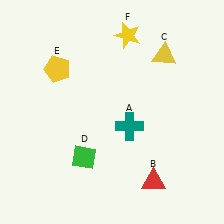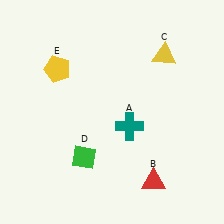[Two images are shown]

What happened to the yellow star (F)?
The yellow star (F) was removed in Image 2. It was in the top-right area of Image 1.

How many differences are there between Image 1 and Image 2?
There is 1 difference between the two images.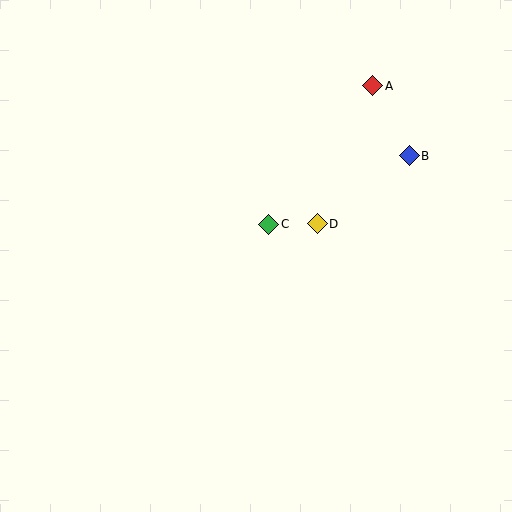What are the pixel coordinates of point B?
Point B is at (409, 156).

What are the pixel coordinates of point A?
Point A is at (373, 86).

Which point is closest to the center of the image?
Point C at (269, 224) is closest to the center.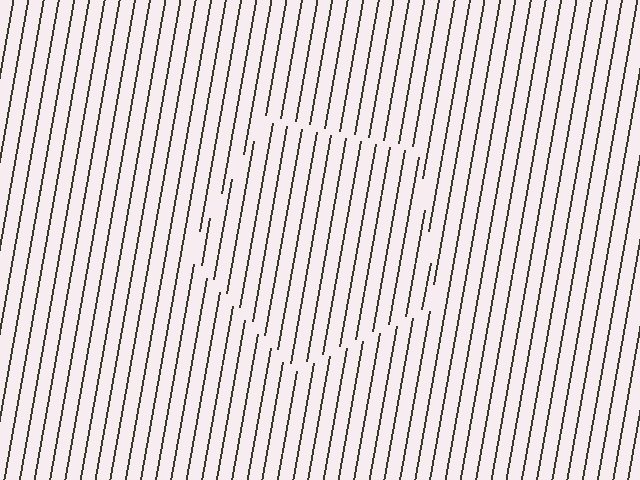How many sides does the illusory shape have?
5 sides — the line-ends trace a pentagon.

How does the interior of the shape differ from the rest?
The interior of the shape contains the same grating, shifted by half a period — the contour is defined by the phase discontinuity where line-ends from the inner and outer gratings abut.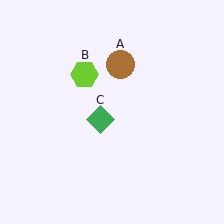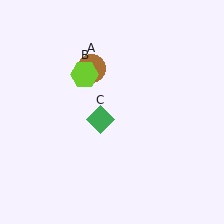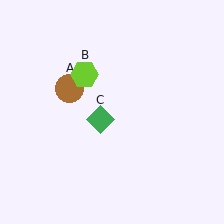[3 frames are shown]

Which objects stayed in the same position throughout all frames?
Lime hexagon (object B) and green diamond (object C) remained stationary.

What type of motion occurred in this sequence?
The brown circle (object A) rotated counterclockwise around the center of the scene.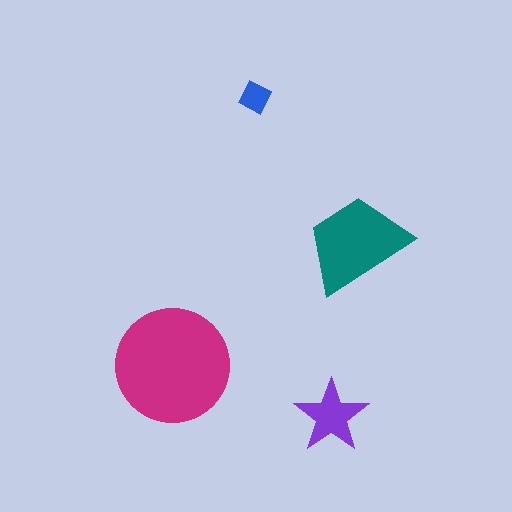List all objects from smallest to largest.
The blue diamond, the purple star, the teal trapezoid, the magenta circle.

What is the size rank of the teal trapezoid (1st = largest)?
2nd.